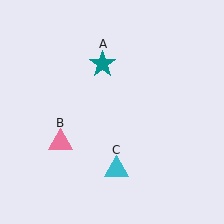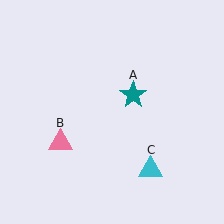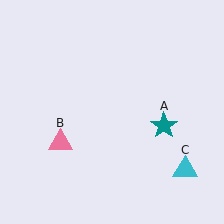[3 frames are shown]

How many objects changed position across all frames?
2 objects changed position: teal star (object A), cyan triangle (object C).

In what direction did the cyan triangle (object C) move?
The cyan triangle (object C) moved right.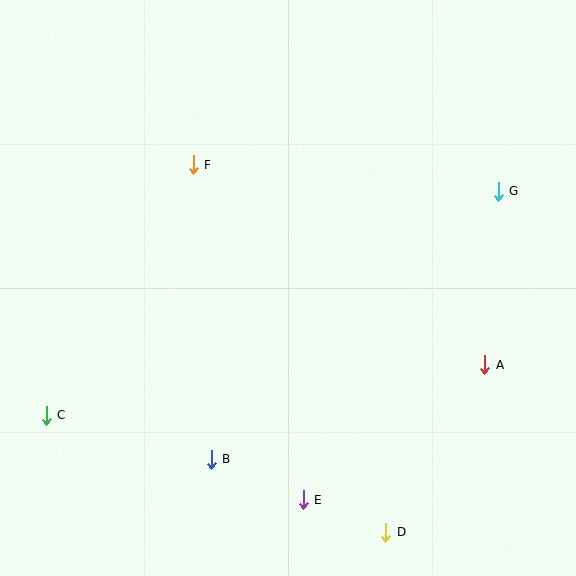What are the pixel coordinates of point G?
Point G is at (498, 191).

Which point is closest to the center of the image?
Point F at (193, 165) is closest to the center.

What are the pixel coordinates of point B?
Point B is at (211, 459).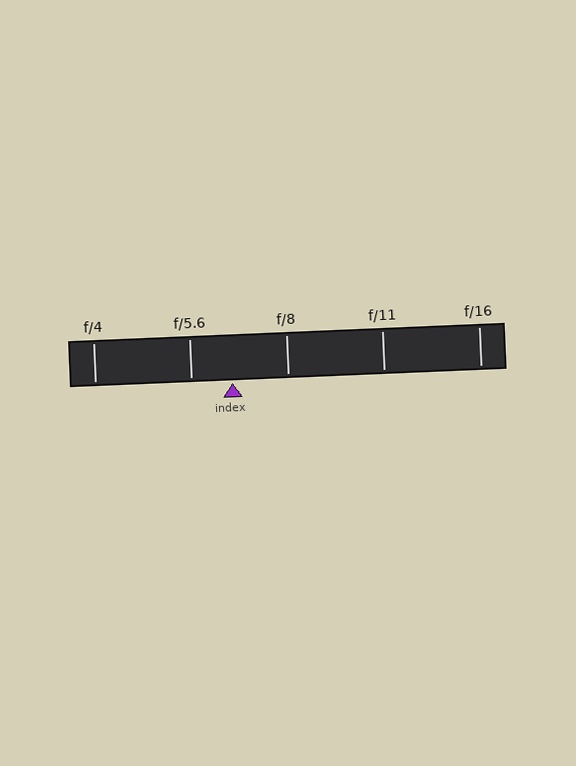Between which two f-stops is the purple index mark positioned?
The index mark is between f/5.6 and f/8.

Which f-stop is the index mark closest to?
The index mark is closest to f/5.6.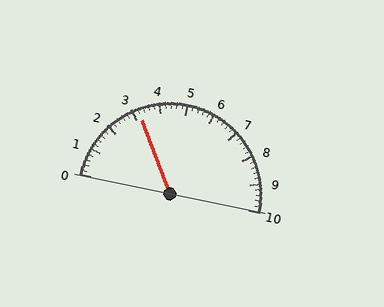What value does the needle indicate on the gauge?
The needle indicates approximately 3.2.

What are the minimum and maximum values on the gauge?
The gauge ranges from 0 to 10.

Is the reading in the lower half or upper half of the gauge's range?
The reading is in the lower half of the range (0 to 10).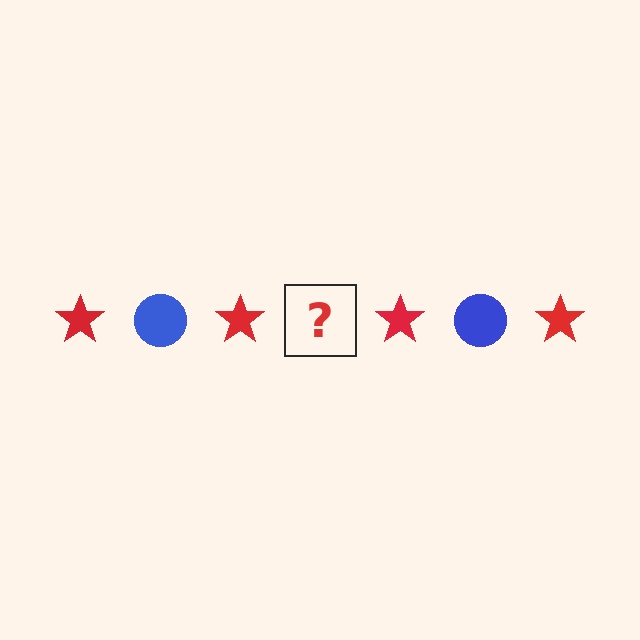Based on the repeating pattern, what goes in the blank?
The blank should be a blue circle.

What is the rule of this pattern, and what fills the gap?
The rule is that the pattern alternates between red star and blue circle. The gap should be filled with a blue circle.